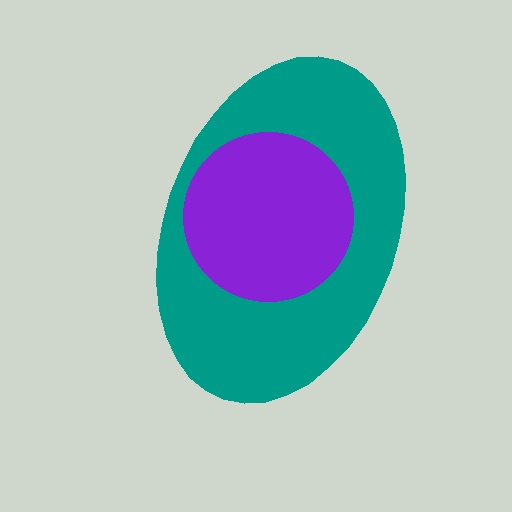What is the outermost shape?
The teal ellipse.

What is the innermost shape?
The purple circle.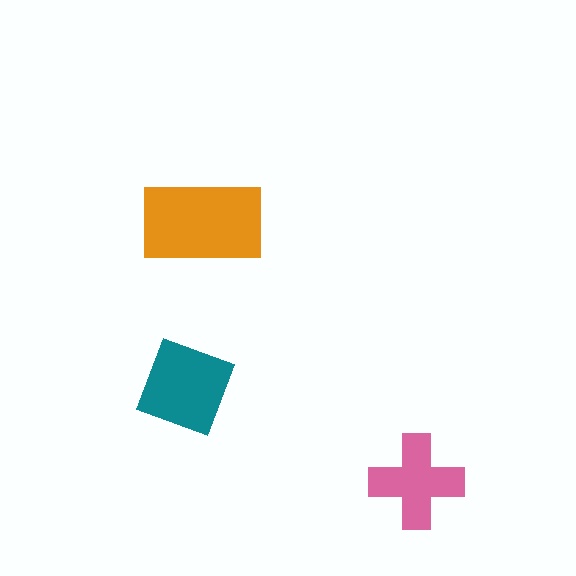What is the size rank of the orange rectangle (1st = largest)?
1st.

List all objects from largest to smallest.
The orange rectangle, the teal diamond, the pink cross.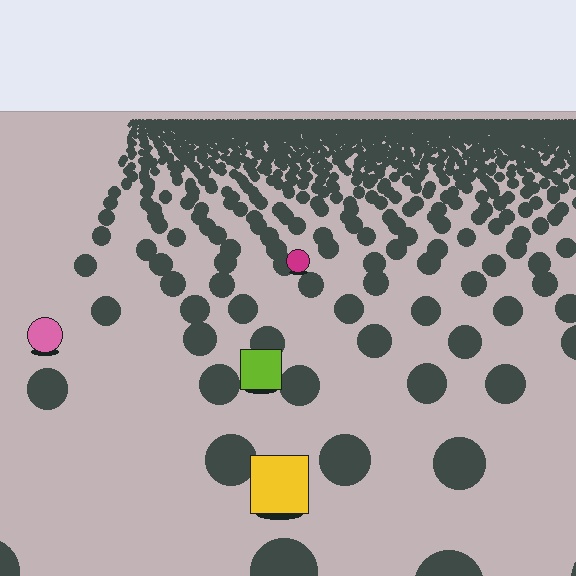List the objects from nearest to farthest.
From nearest to farthest: the yellow square, the lime square, the pink circle, the magenta circle.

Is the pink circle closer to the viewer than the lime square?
No. The lime square is closer — you can tell from the texture gradient: the ground texture is coarser near it.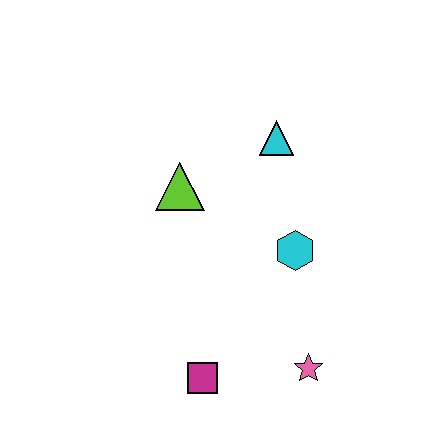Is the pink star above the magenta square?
Yes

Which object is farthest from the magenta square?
The cyan triangle is farthest from the magenta square.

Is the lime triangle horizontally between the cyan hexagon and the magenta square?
No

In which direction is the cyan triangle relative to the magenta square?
The cyan triangle is above the magenta square.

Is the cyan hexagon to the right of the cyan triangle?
Yes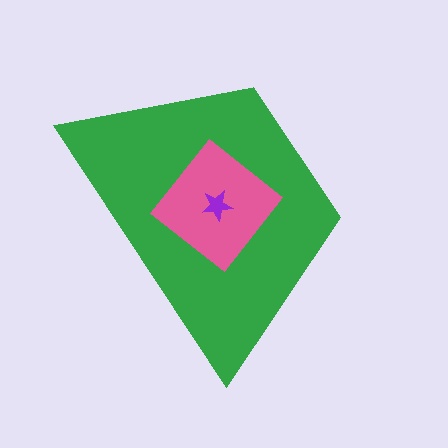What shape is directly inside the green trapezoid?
The pink diamond.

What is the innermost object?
The purple star.